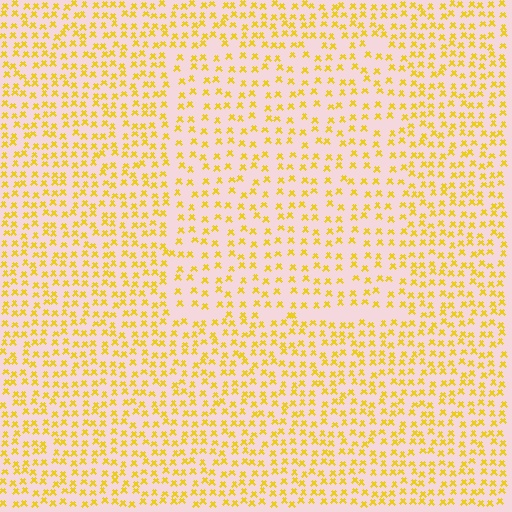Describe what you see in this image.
The image contains small yellow elements arranged at two different densities. A rectangle-shaped region is visible where the elements are less densely packed than the surrounding area.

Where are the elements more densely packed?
The elements are more densely packed outside the rectangle boundary.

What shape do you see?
I see a rectangle.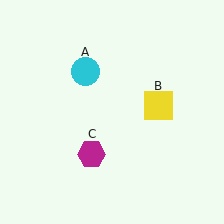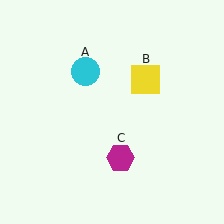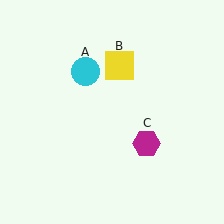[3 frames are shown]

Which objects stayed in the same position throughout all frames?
Cyan circle (object A) remained stationary.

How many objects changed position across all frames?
2 objects changed position: yellow square (object B), magenta hexagon (object C).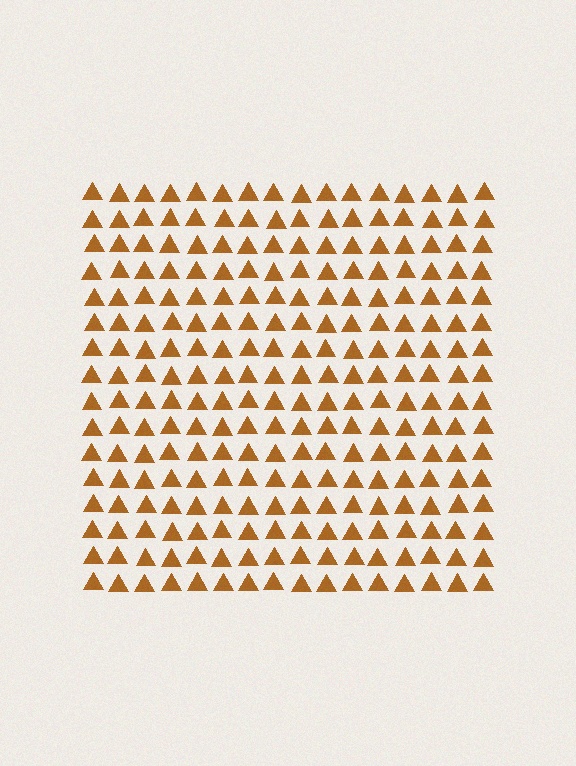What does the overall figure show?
The overall figure shows a square.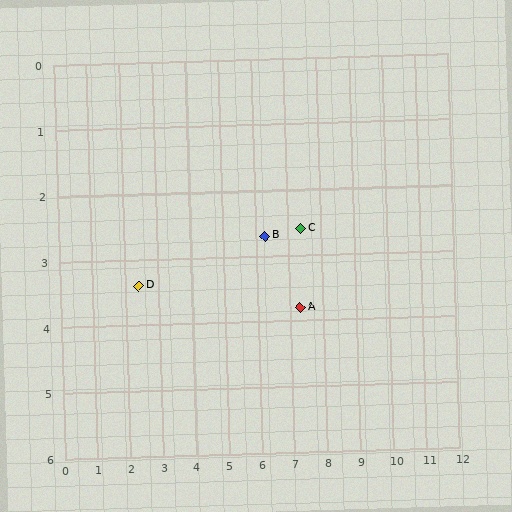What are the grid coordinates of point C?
Point C is at approximately (7.4, 2.6).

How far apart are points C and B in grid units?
Points C and B are about 1.1 grid units apart.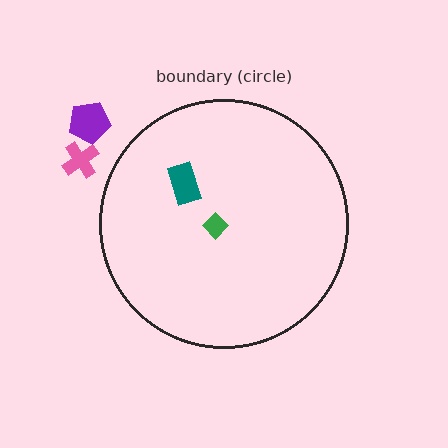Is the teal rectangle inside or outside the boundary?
Inside.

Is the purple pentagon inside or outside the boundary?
Outside.